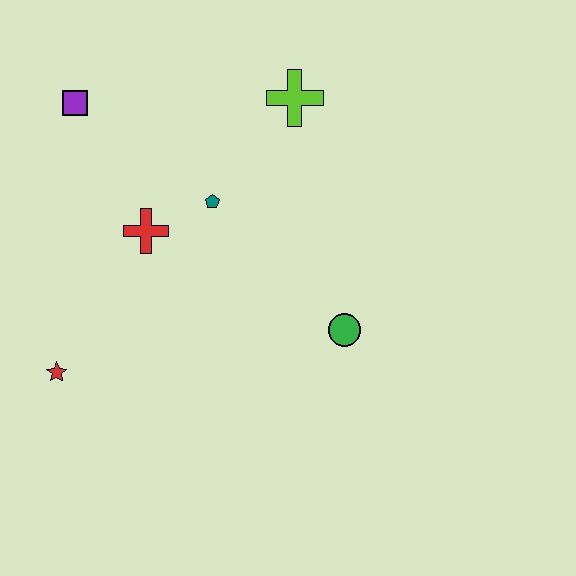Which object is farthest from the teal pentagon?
The red star is farthest from the teal pentagon.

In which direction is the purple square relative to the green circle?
The purple square is to the left of the green circle.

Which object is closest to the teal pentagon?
The red cross is closest to the teal pentagon.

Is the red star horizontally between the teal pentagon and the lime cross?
No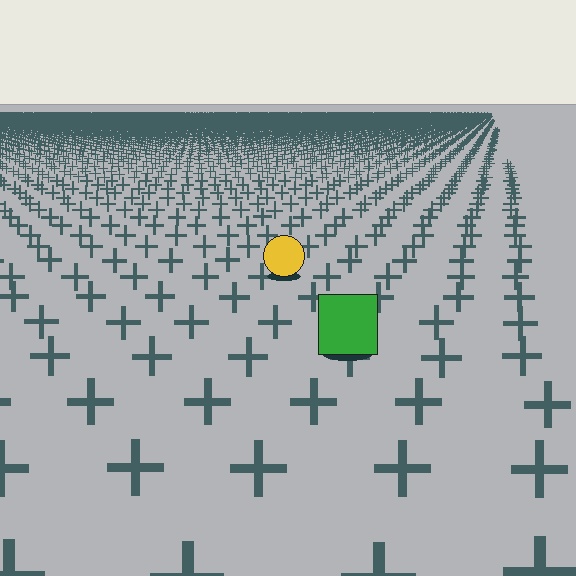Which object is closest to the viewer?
The green square is closest. The texture marks near it are larger and more spread out.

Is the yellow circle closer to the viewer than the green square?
No. The green square is closer — you can tell from the texture gradient: the ground texture is coarser near it.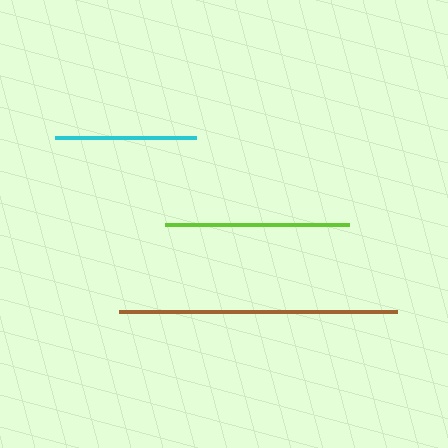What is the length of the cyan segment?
The cyan segment is approximately 141 pixels long.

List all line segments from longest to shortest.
From longest to shortest: brown, lime, cyan.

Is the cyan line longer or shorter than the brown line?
The brown line is longer than the cyan line.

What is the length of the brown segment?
The brown segment is approximately 278 pixels long.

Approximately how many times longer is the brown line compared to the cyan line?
The brown line is approximately 2.0 times the length of the cyan line.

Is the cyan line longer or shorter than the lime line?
The lime line is longer than the cyan line.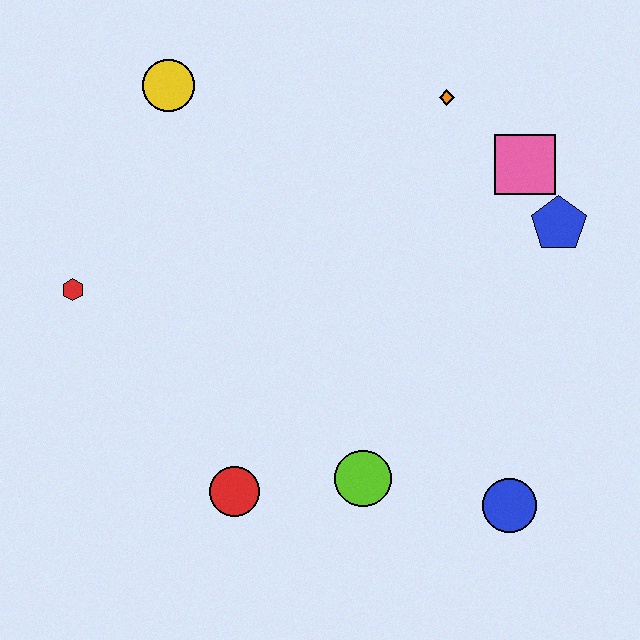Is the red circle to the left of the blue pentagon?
Yes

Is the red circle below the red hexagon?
Yes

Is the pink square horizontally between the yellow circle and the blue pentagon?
Yes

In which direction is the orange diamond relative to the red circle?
The orange diamond is above the red circle.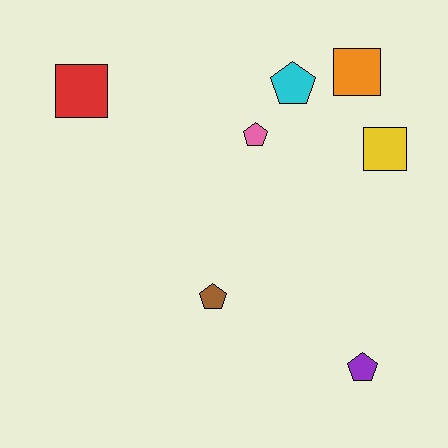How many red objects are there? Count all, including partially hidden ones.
There is 1 red object.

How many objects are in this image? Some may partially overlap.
There are 7 objects.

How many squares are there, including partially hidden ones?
There are 3 squares.